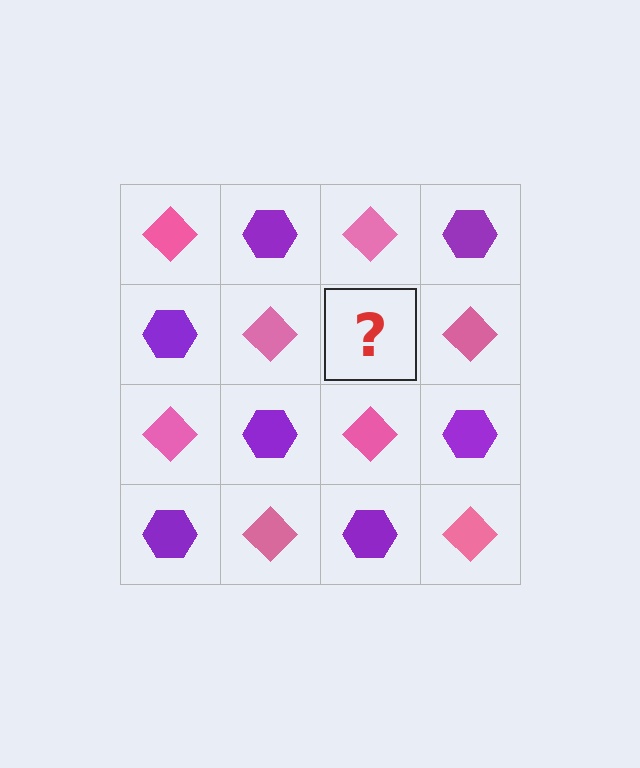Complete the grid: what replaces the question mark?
The question mark should be replaced with a purple hexagon.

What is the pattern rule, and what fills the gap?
The rule is that it alternates pink diamond and purple hexagon in a checkerboard pattern. The gap should be filled with a purple hexagon.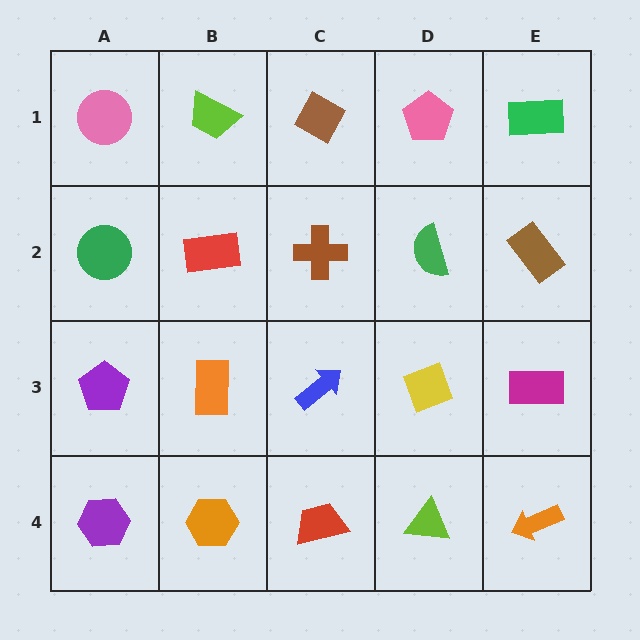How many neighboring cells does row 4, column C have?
3.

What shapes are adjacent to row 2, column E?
A green rectangle (row 1, column E), a magenta rectangle (row 3, column E), a green semicircle (row 2, column D).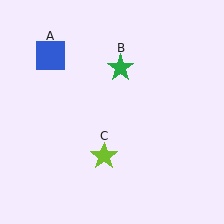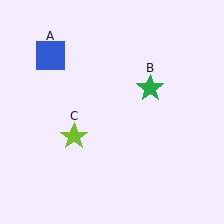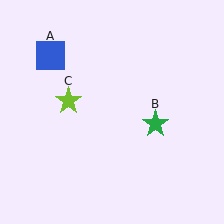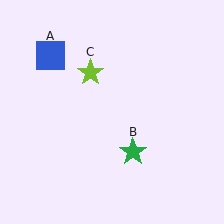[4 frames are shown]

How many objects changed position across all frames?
2 objects changed position: green star (object B), lime star (object C).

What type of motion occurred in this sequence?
The green star (object B), lime star (object C) rotated clockwise around the center of the scene.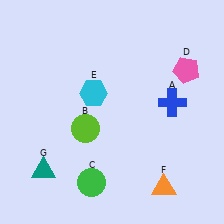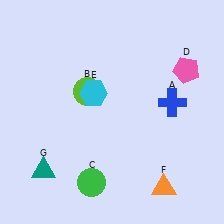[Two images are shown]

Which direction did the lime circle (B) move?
The lime circle (B) moved up.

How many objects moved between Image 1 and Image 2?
1 object moved between the two images.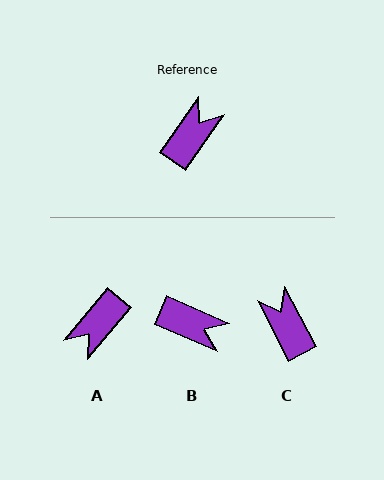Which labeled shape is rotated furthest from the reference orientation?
A, about 175 degrees away.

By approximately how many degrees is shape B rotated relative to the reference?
Approximately 79 degrees clockwise.